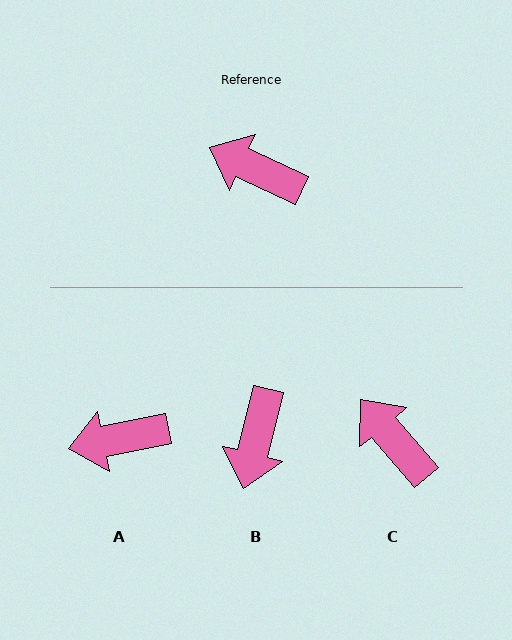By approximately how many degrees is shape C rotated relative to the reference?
Approximately 25 degrees clockwise.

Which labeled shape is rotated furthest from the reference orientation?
B, about 101 degrees away.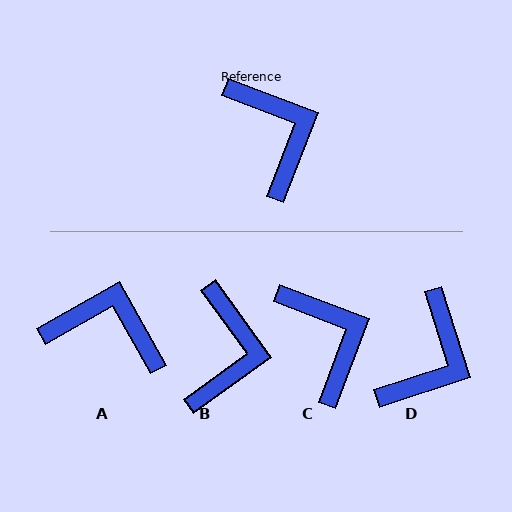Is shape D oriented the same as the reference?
No, it is off by about 51 degrees.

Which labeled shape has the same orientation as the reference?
C.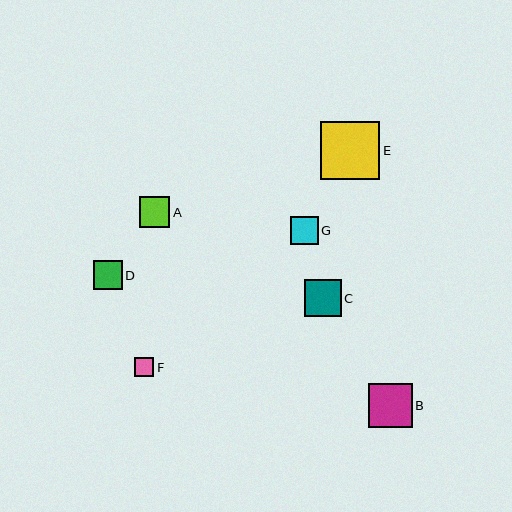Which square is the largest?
Square E is the largest with a size of approximately 59 pixels.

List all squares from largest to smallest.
From largest to smallest: E, B, C, A, D, G, F.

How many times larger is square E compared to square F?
Square E is approximately 3.0 times the size of square F.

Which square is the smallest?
Square F is the smallest with a size of approximately 19 pixels.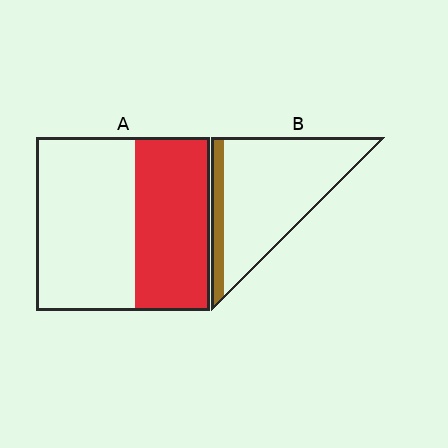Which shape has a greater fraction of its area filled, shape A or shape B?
Shape A.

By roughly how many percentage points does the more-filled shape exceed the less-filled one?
By roughly 30 percentage points (A over B).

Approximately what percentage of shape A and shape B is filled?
A is approximately 45% and B is approximately 15%.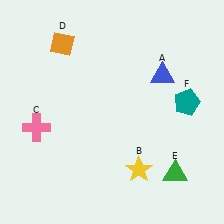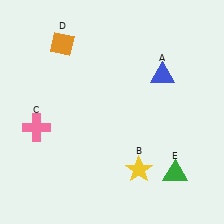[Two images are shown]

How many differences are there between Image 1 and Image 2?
There is 1 difference between the two images.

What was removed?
The teal pentagon (F) was removed in Image 2.